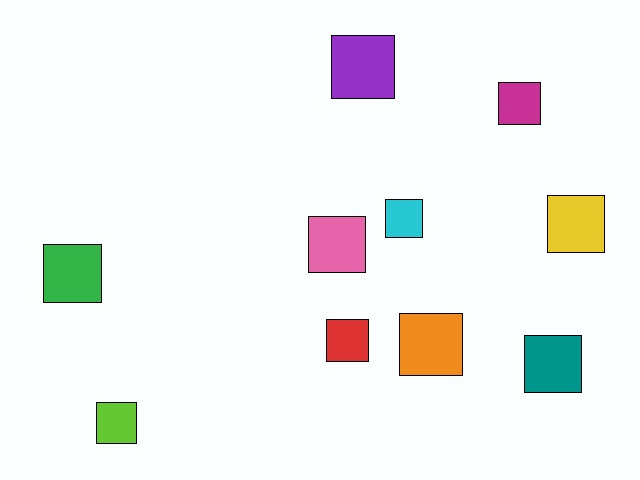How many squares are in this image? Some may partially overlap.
There are 10 squares.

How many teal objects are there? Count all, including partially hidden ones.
There is 1 teal object.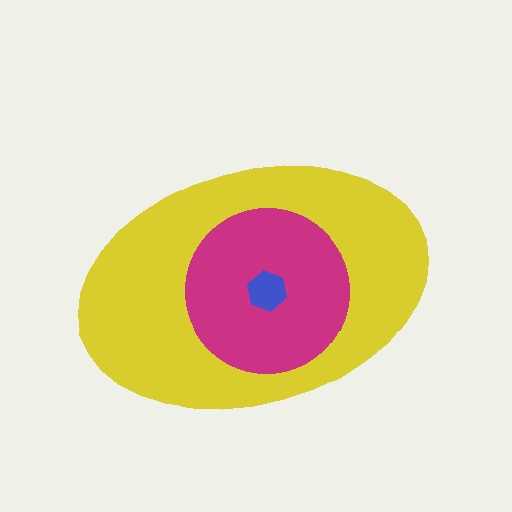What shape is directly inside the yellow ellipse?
The magenta circle.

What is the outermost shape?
The yellow ellipse.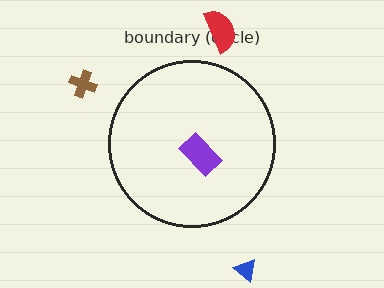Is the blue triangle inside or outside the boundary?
Outside.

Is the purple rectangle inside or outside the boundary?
Inside.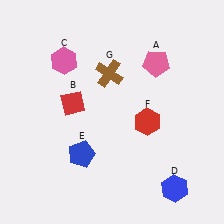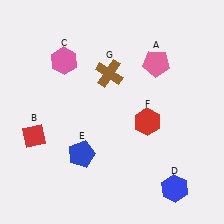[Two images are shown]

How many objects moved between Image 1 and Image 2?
1 object moved between the two images.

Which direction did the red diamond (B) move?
The red diamond (B) moved left.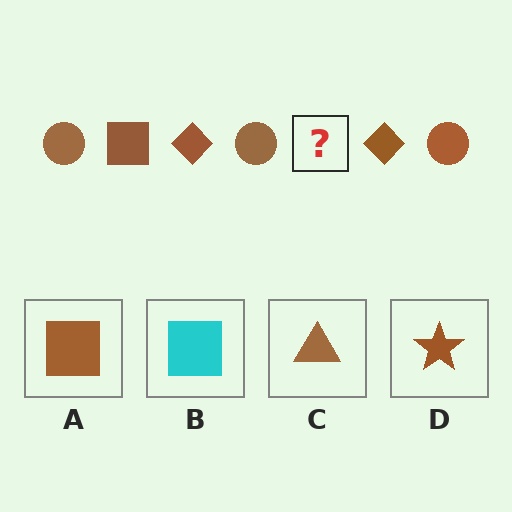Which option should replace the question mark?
Option A.